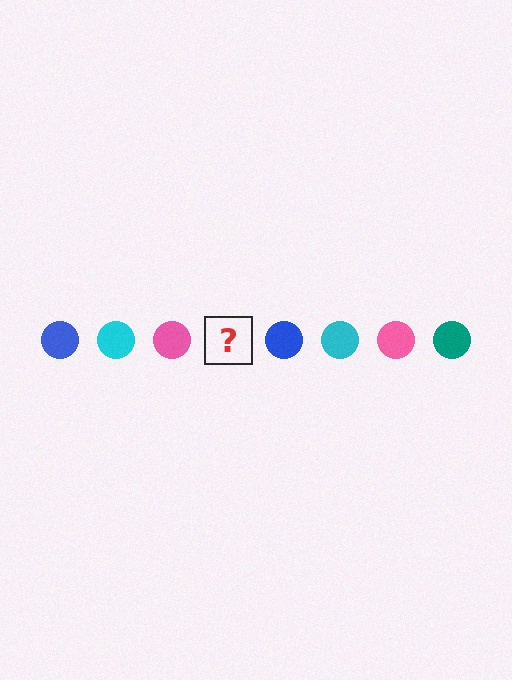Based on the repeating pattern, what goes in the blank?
The blank should be a teal circle.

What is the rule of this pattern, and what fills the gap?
The rule is that the pattern cycles through blue, cyan, pink, teal circles. The gap should be filled with a teal circle.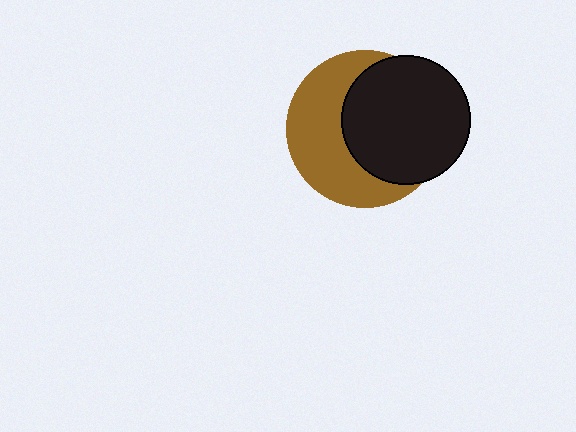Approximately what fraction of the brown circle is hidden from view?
Roughly 52% of the brown circle is hidden behind the black circle.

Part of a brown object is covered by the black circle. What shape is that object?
It is a circle.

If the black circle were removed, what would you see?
You would see the complete brown circle.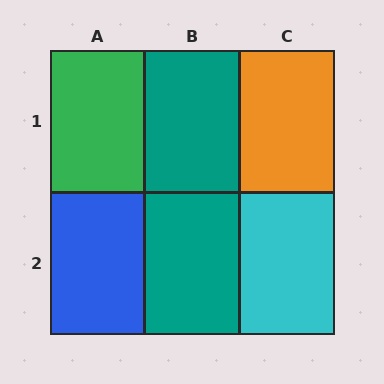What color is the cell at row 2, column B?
Teal.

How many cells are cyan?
1 cell is cyan.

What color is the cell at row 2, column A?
Blue.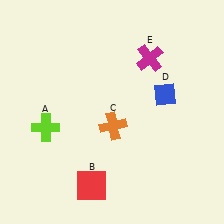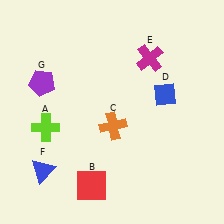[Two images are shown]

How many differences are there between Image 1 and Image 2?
There are 2 differences between the two images.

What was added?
A blue triangle (F), a purple pentagon (G) were added in Image 2.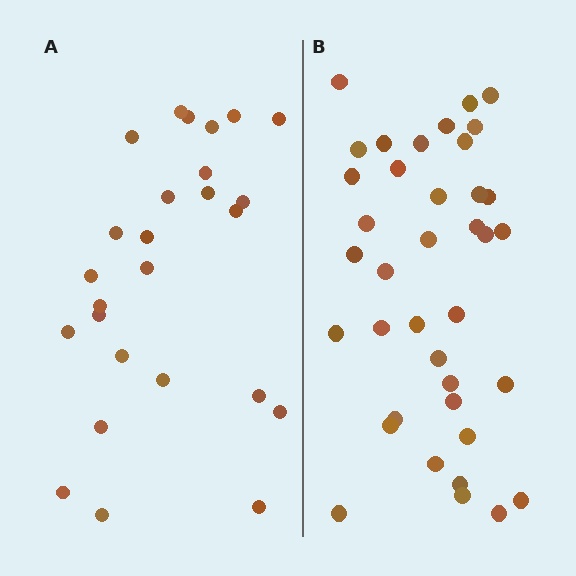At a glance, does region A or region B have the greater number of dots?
Region B (the right region) has more dots.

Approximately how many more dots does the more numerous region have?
Region B has roughly 12 or so more dots than region A.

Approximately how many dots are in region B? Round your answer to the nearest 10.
About 40 dots. (The exact count is 38, which rounds to 40.)